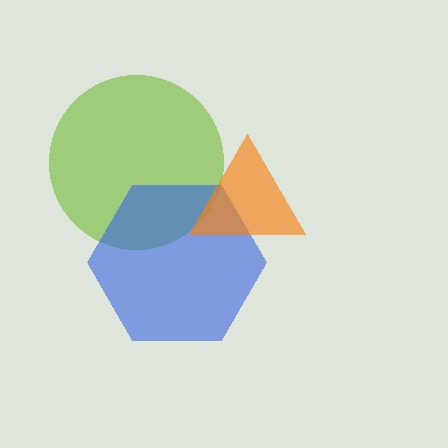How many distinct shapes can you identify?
There are 3 distinct shapes: a lime circle, a blue hexagon, an orange triangle.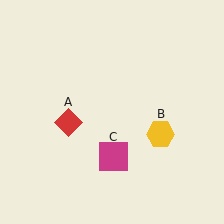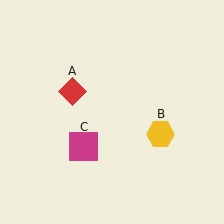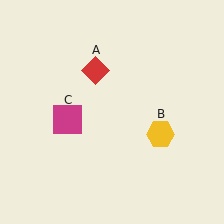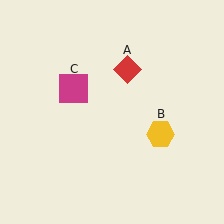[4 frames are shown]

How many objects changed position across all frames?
2 objects changed position: red diamond (object A), magenta square (object C).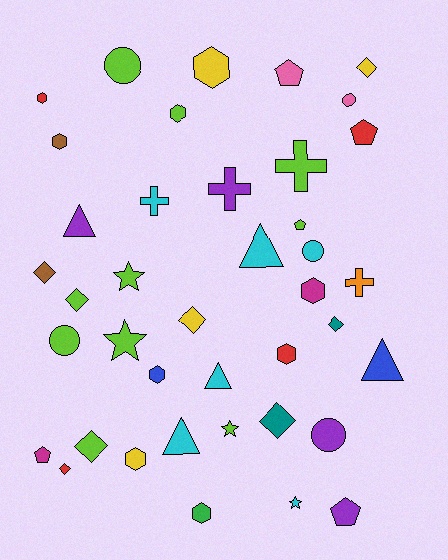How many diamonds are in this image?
There are 8 diamonds.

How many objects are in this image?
There are 40 objects.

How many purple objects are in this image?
There are 4 purple objects.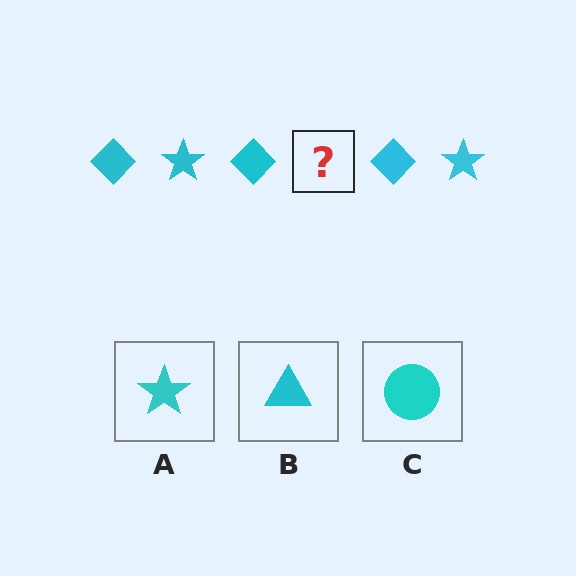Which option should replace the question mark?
Option A.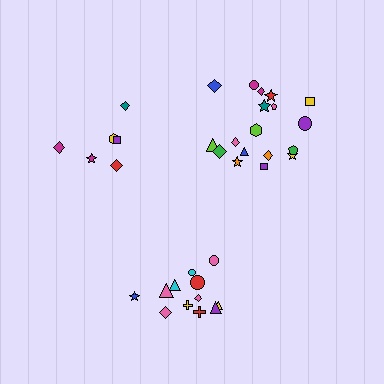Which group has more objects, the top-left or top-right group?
The top-right group.